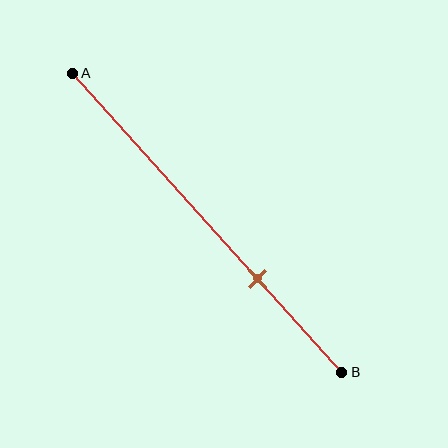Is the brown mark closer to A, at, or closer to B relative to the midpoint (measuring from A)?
The brown mark is closer to point B than the midpoint of segment AB.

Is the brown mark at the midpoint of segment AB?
No, the mark is at about 70% from A, not at the 50% midpoint.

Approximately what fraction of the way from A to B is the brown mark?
The brown mark is approximately 70% of the way from A to B.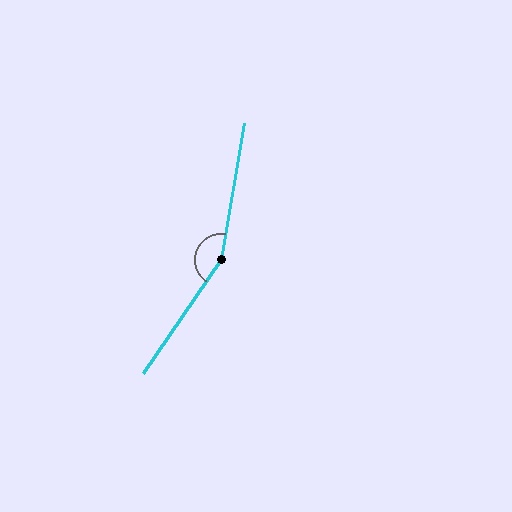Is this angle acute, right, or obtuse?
It is obtuse.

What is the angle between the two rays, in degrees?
Approximately 155 degrees.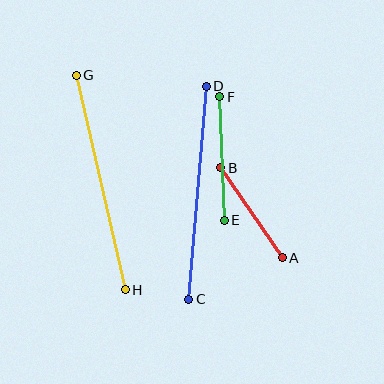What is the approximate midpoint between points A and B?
The midpoint is at approximately (252, 213) pixels.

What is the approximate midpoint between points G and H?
The midpoint is at approximately (101, 183) pixels.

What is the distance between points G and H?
The distance is approximately 220 pixels.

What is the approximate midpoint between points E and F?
The midpoint is at approximately (222, 158) pixels.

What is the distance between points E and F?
The distance is approximately 124 pixels.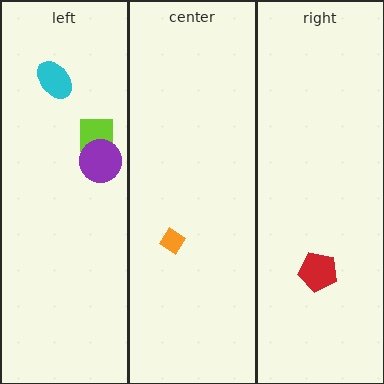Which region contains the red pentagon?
The right region.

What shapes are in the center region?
The orange diamond.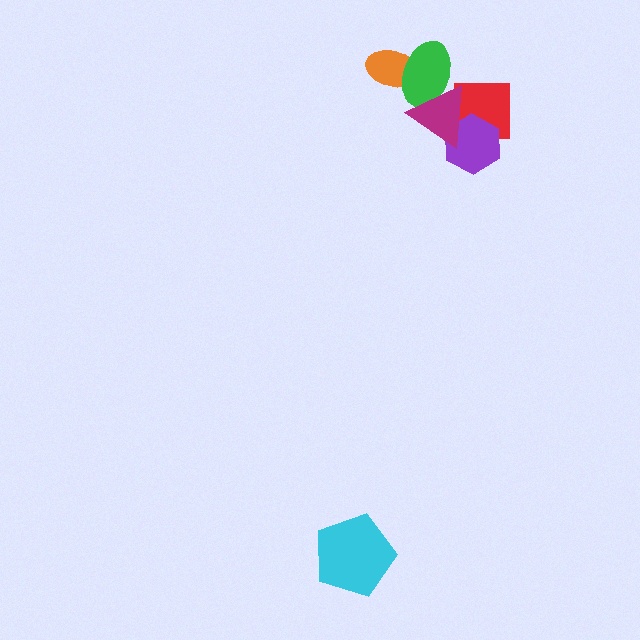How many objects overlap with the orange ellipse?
1 object overlaps with the orange ellipse.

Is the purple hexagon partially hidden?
Yes, it is partially covered by another shape.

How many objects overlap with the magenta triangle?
3 objects overlap with the magenta triangle.